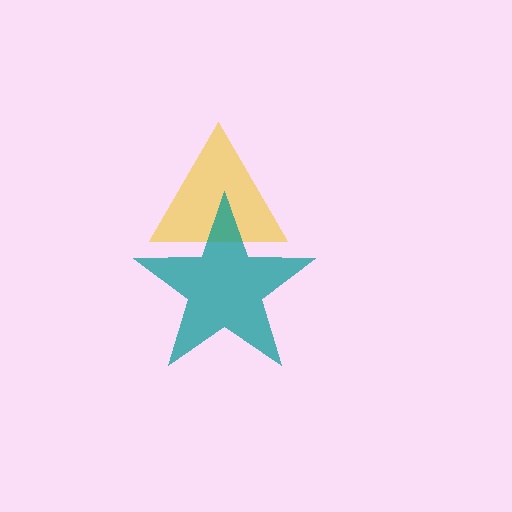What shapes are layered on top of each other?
The layered shapes are: a yellow triangle, a teal star.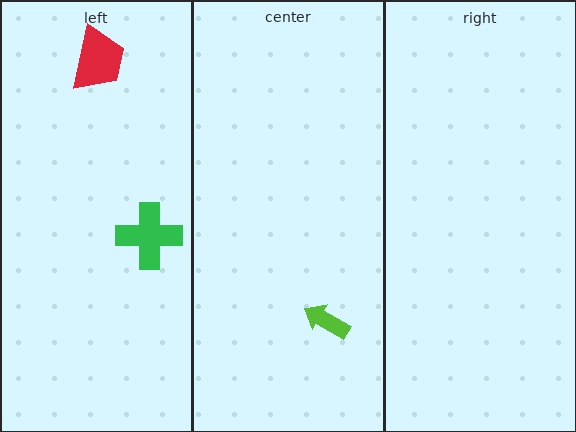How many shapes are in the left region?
2.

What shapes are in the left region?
The green cross, the red trapezoid.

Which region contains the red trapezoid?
The left region.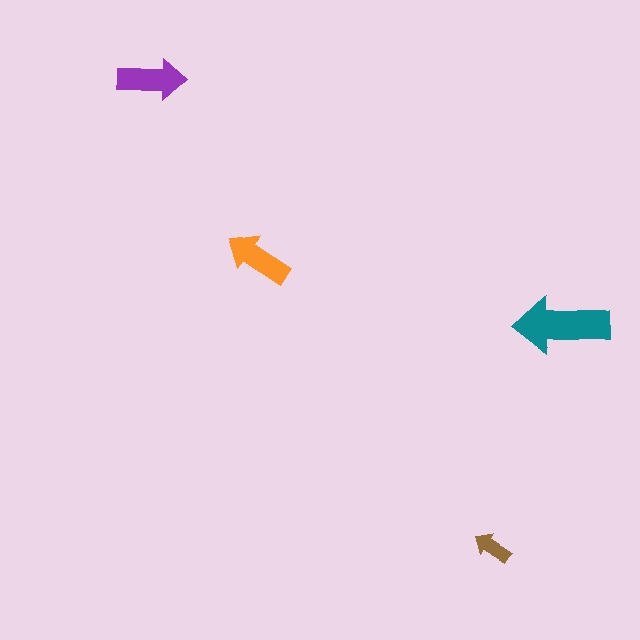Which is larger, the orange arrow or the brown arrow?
The orange one.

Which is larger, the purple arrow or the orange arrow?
The purple one.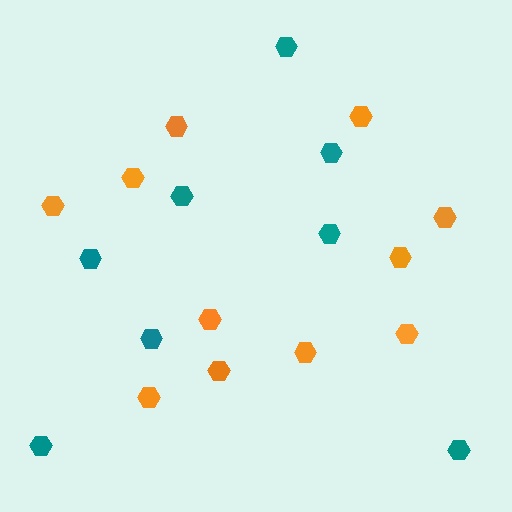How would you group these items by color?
There are 2 groups: one group of orange hexagons (11) and one group of teal hexagons (8).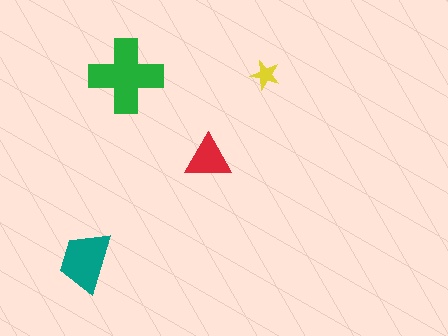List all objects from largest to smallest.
The green cross, the teal trapezoid, the red triangle, the yellow star.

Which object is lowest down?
The teal trapezoid is bottommost.